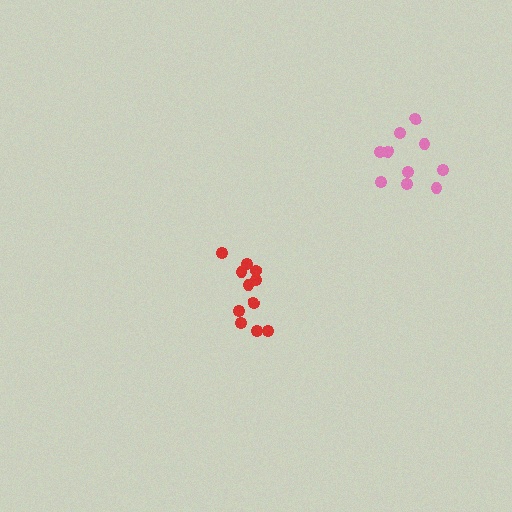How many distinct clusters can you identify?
There are 2 distinct clusters.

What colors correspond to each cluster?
The clusters are colored: red, pink.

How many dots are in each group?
Group 1: 11 dots, Group 2: 10 dots (21 total).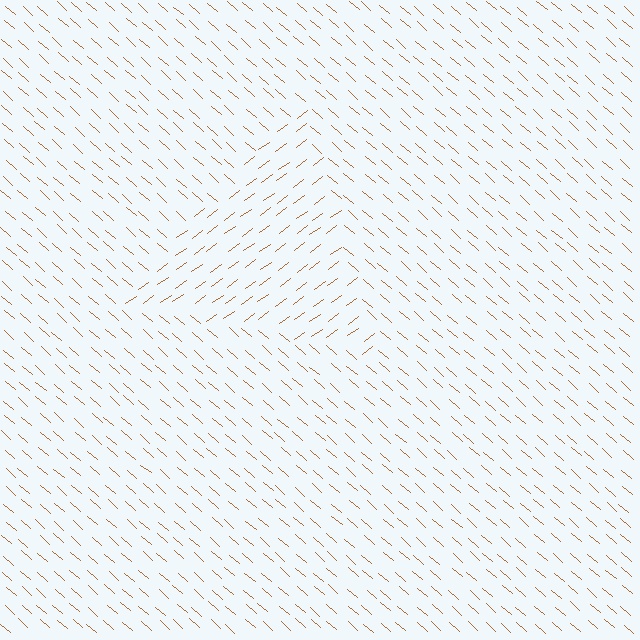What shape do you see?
I see a triangle.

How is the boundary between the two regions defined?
The boundary is defined purely by a change in line orientation (approximately 76 degrees difference). All lines are the same color and thickness.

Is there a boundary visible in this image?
Yes, there is a texture boundary formed by a change in line orientation.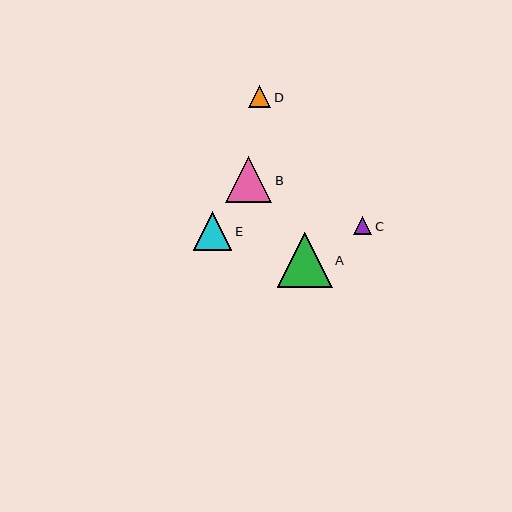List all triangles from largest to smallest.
From largest to smallest: A, B, E, D, C.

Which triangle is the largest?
Triangle A is the largest with a size of approximately 54 pixels.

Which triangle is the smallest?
Triangle C is the smallest with a size of approximately 18 pixels.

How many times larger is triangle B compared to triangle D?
Triangle B is approximately 2.1 times the size of triangle D.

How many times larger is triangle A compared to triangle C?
Triangle A is approximately 3.0 times the size of triangle C.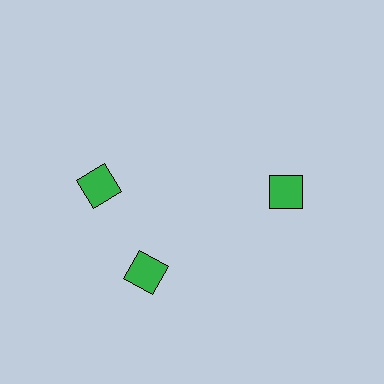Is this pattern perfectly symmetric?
No. The 3 green diamonds are arranged in a ring, but one element near the 11 o'clock position is rotated out of alignment along the ring, breaking the 3-fold rotational symmetry.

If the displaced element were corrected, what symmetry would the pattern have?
It would have 3-fold rotational symmetry — the pattern would map onto itself every 120 degrees.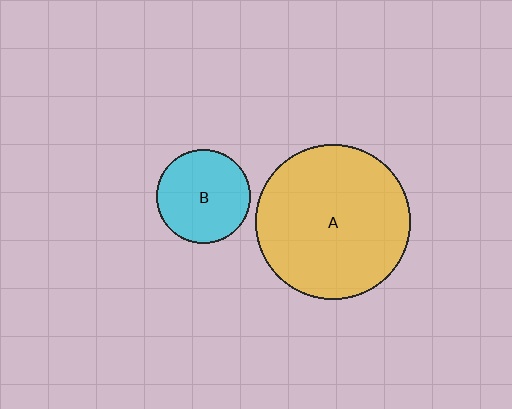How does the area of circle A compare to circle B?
Approximately 2.7 times.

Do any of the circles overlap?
No, none of the circles overlap.